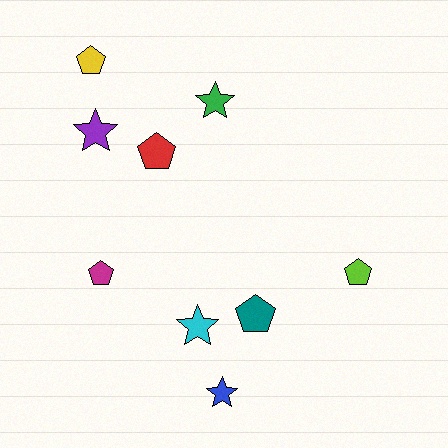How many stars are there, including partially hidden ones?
There are 4 stars.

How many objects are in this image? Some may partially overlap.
There are 9 objects.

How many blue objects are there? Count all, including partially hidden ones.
There is 1 blue object.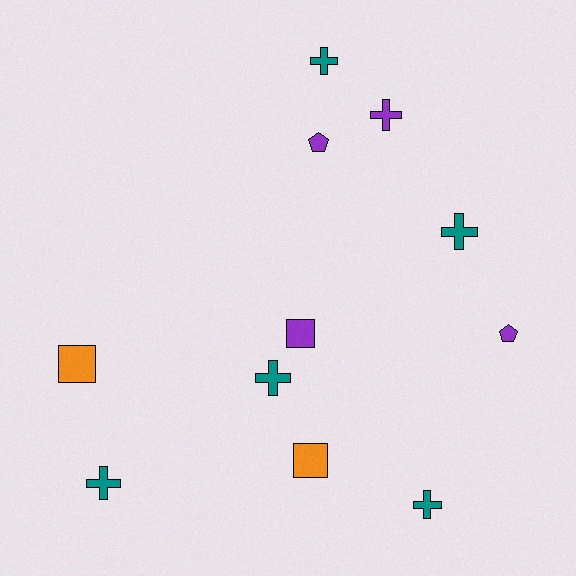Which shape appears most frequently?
Cross, with 6 objects.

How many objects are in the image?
There are 11 objects.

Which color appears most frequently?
Teal, with 5 objects.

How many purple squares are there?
There is 1 purple square.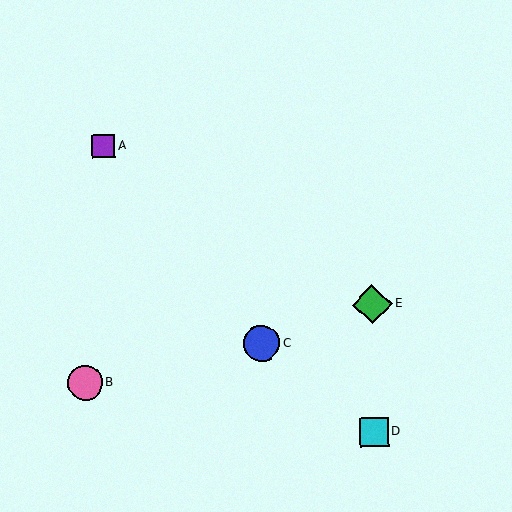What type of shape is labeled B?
Shape B is a pink circle.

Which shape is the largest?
The green diamond (labeled E) is the largest.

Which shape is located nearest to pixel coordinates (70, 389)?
The pink circle (labeled B) at (85, 383) is nearest to that location.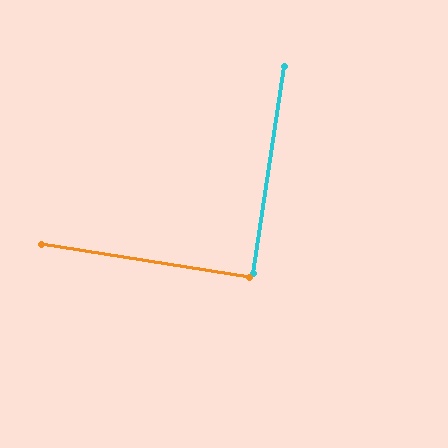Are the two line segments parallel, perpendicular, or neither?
Perpendicular — they meet at approximately 90°.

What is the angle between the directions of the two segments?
Approximately 90 degrees.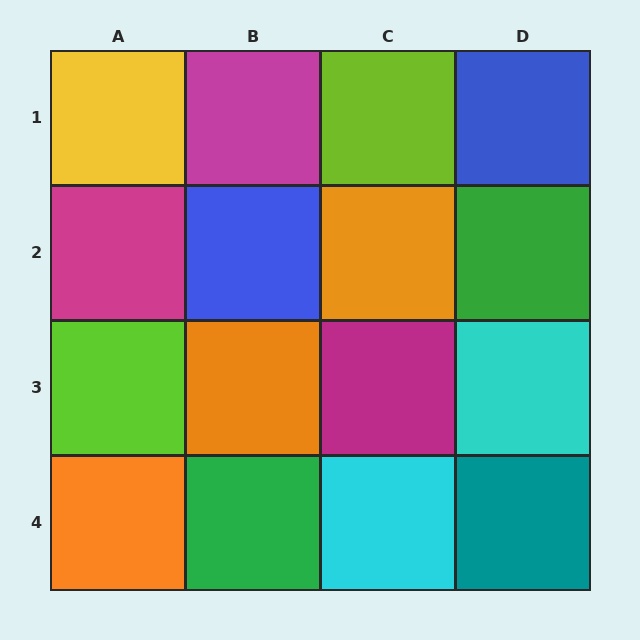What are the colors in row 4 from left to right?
Orange, green, cyan, teal.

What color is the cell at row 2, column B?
Blue.